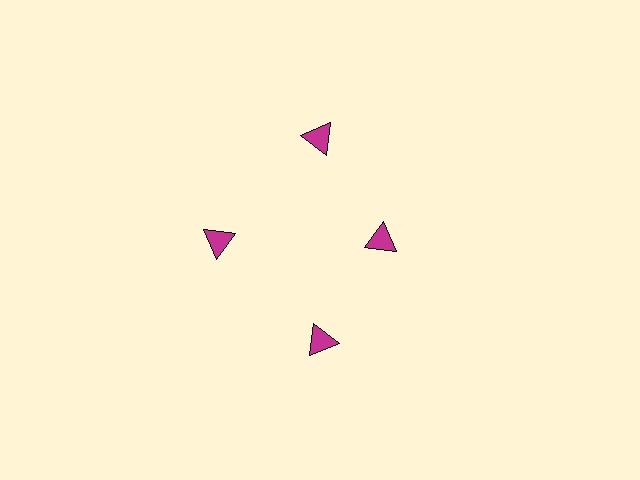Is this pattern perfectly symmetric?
No. The 4 magenta triangles are arranged in a ring, but one element near the 3 o'clock position is pulled inward toward the center, breaking the 4-fold rotational symmetry.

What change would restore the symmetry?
The symmetry would be restored by moving it outward, back onto the ring so that all 4 triangles sit at equal angles and equal distance from the center.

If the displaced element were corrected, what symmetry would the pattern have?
It would have 4-fold rotational symmetry — the pattern would map onto itself every 90 degrees.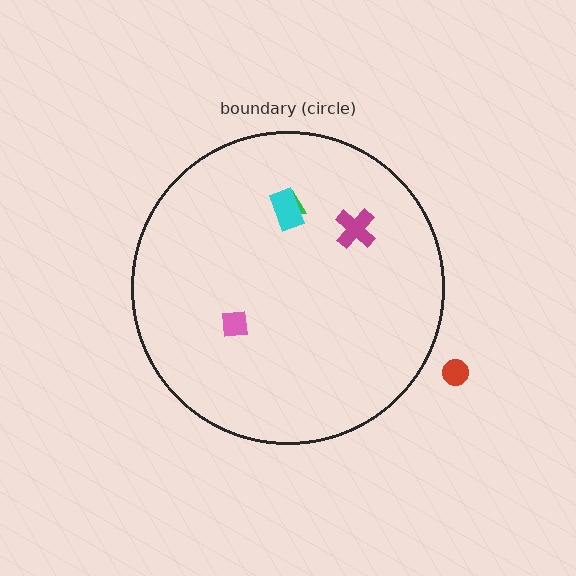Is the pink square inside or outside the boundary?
Inside.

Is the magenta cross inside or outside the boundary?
Inside.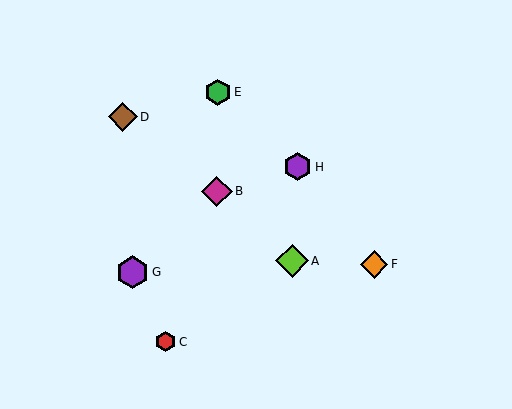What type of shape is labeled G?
Shape G is a purple hexagon.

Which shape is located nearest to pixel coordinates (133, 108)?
The brown diamond (labeled D) at (123, 117) is nearest to that location.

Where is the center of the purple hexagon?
The center of the purple hexagon is at (298, 167).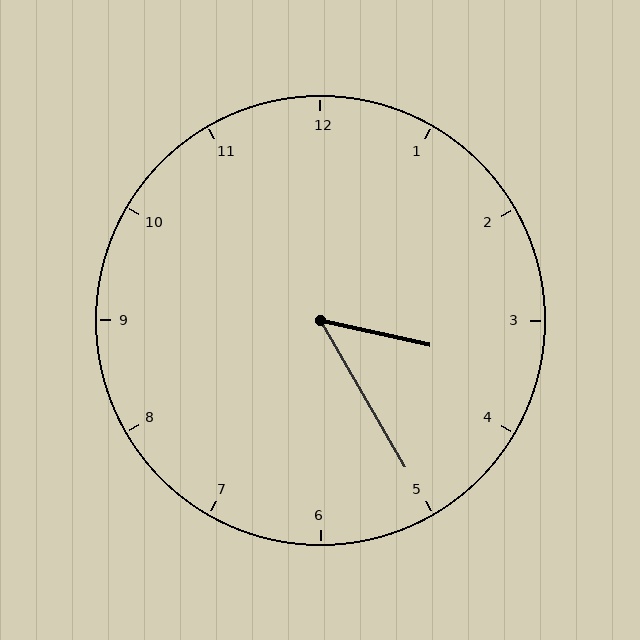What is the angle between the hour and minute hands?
Approximately 48 degrees.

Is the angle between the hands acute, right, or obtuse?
It is acute.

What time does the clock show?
3:25.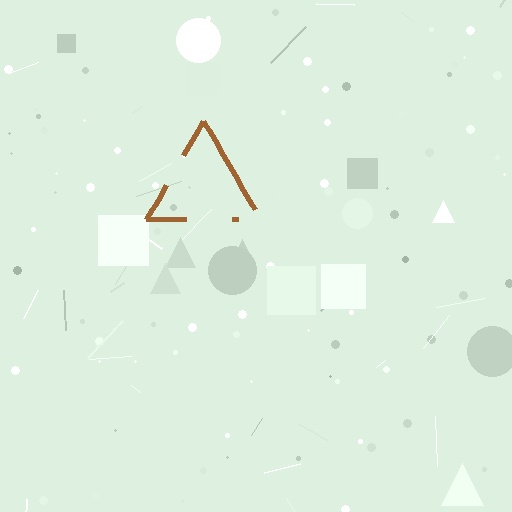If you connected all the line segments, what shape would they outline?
They would outline a triangle.